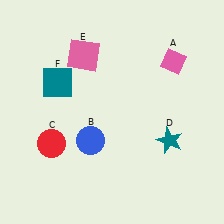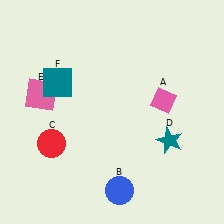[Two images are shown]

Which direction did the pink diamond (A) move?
The pink diamond (A) moved down.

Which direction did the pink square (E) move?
The pink square (E) moved left.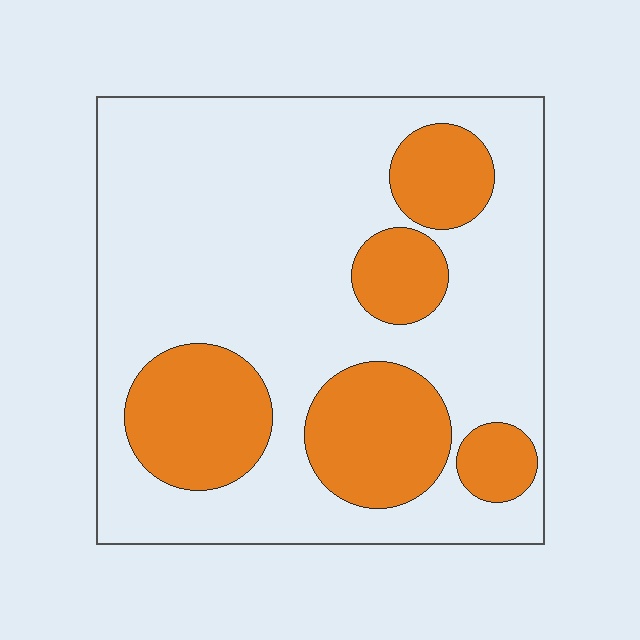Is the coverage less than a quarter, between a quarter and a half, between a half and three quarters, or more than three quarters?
Between a quarter and a half.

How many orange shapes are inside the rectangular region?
5.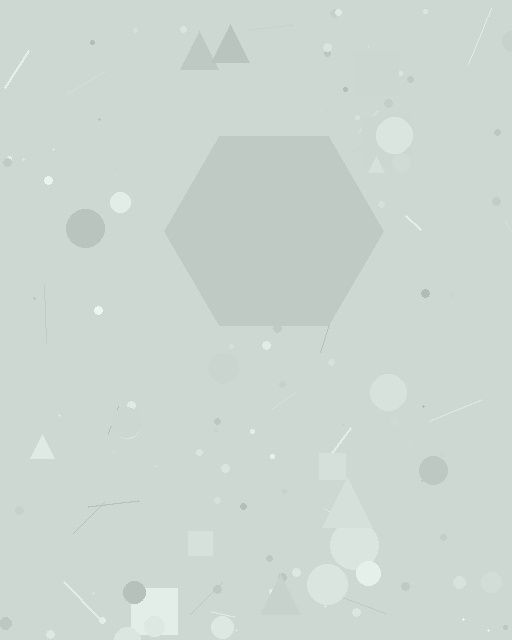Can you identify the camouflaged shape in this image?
The camouflaged shape is a hexagon.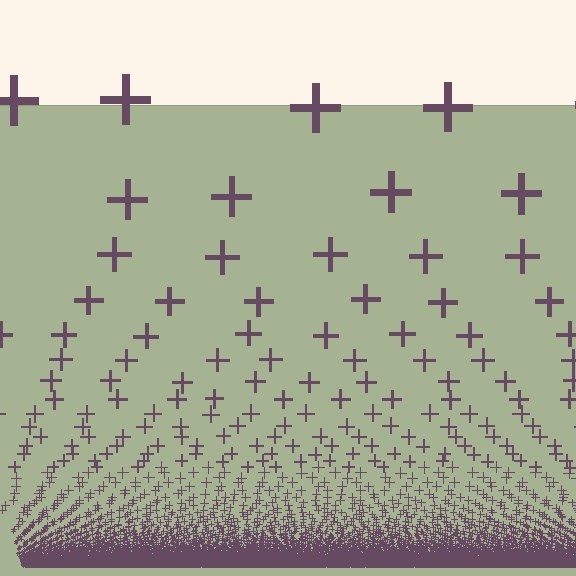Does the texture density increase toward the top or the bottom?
Density increases toward the bottom.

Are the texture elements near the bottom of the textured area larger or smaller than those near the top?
Smaller. The gradient is inverted — elements near the bottom are smaller and denser.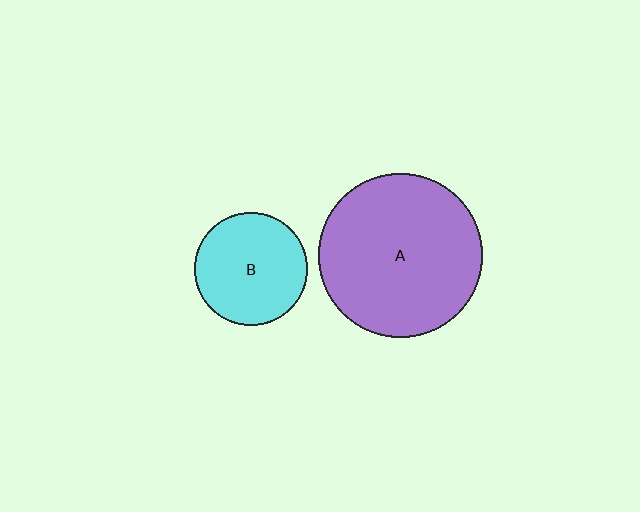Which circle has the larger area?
Circle A (purple).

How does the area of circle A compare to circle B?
Approximately 2.1 times.